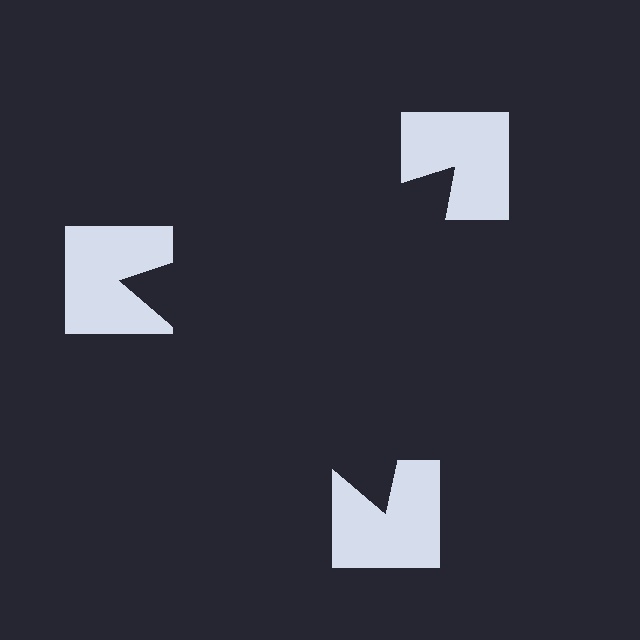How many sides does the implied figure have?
3 sides.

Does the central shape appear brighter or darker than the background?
It typically appears slightly darker than the background, even though no actual brightness change is drawn.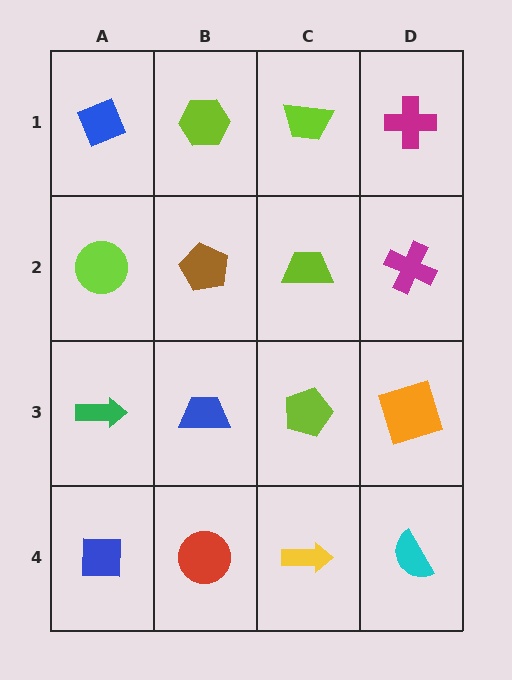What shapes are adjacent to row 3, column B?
A brown pentagon (row 2, column B), a red circle (row 4, column B), a green arrow (row 3, column A), a lime pentagon (row 3, column C).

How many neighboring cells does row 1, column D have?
2.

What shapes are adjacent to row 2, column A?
A blue diamond (row 1, column A), a green arrow (row 3, column A), a brown pentagon (row 2, column B).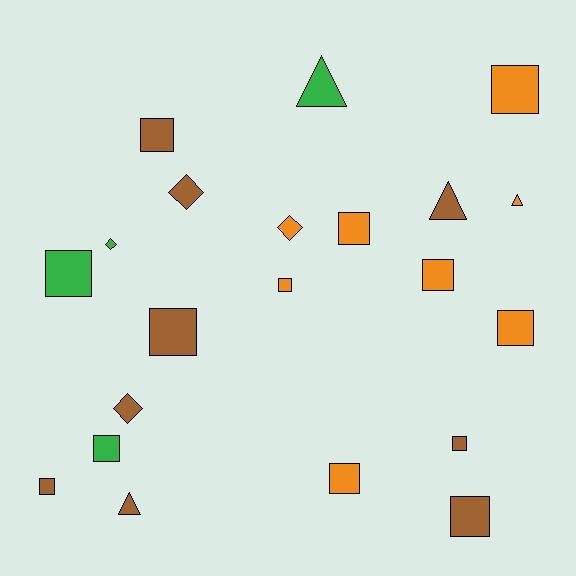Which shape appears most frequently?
Square, with 13 objects.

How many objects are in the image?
There are 21 objects.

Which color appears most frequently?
Brown, with 9 objects.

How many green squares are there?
There are 2 green squares.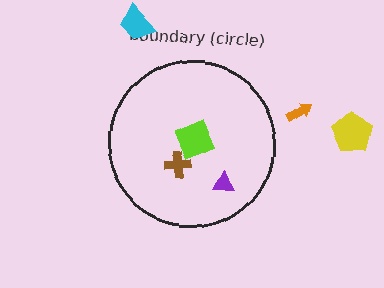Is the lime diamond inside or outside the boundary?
Inside.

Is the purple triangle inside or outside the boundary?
Inside.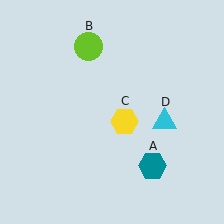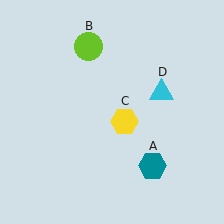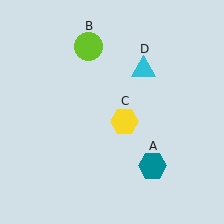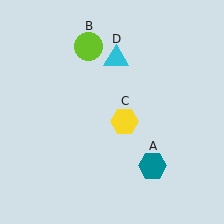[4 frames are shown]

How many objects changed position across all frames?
1 object changed position: cyan triangle (object D).